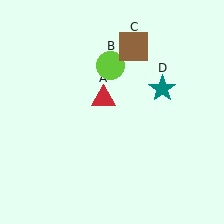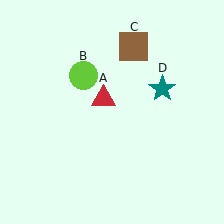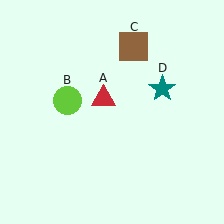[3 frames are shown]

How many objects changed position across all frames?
1 object changed position: lime circle (object B).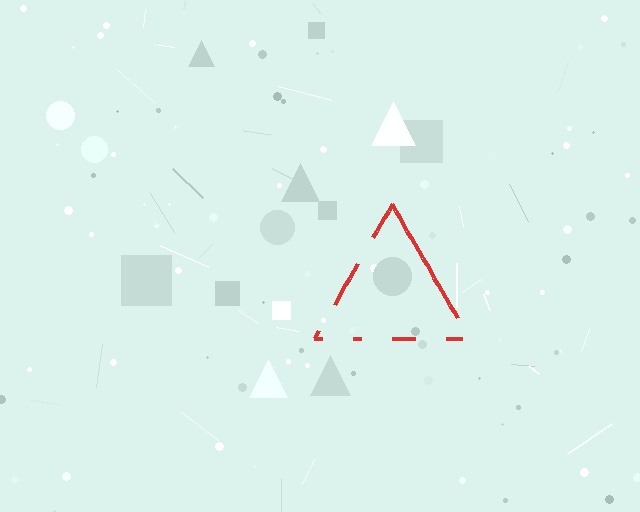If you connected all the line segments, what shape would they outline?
They would outline a triangle.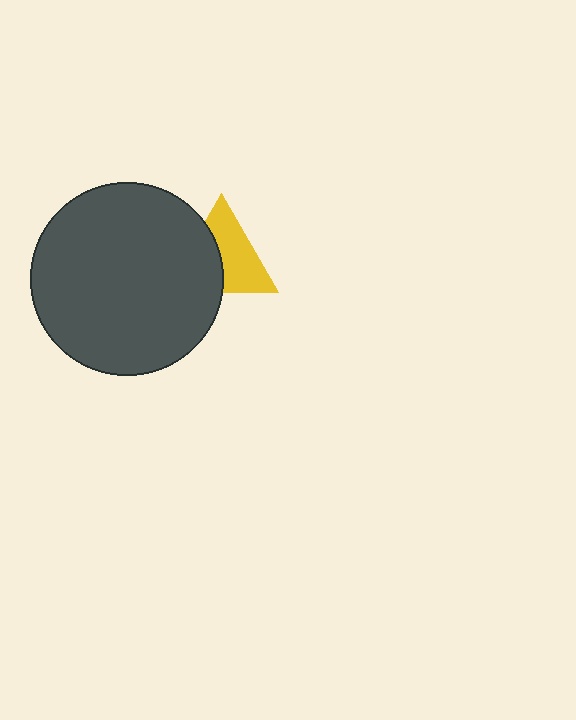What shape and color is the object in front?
The object in front is a dark gray circle.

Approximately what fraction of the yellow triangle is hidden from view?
Roughly 43% of the yellow triangle is hidden behind the dark gray circle.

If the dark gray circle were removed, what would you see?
You would see the complete yellow triangle.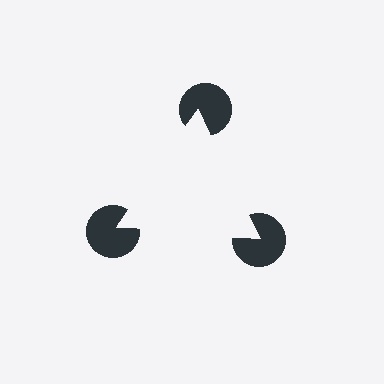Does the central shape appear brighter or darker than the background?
It typically appears slightly brighter than the background, even though no actual brightness change is drawn.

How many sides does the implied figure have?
3 sides.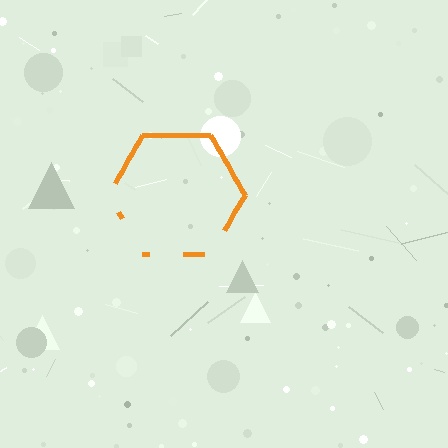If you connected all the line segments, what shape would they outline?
They would outline a hexagon.